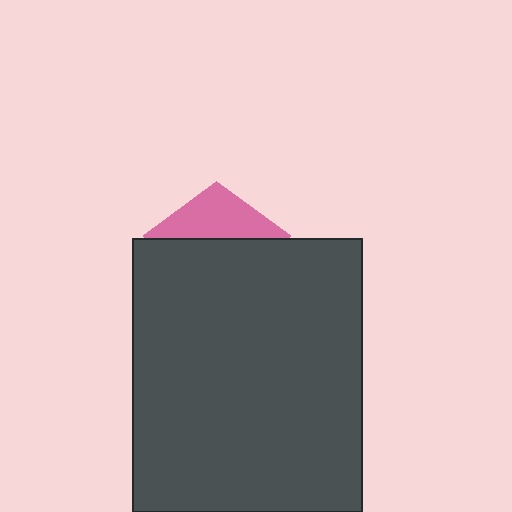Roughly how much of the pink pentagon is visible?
A small part of it is visible (roughly 30%).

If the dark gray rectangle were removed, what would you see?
You would see the complete pink pentagon.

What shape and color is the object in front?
The object in front is a dark gray rectangle.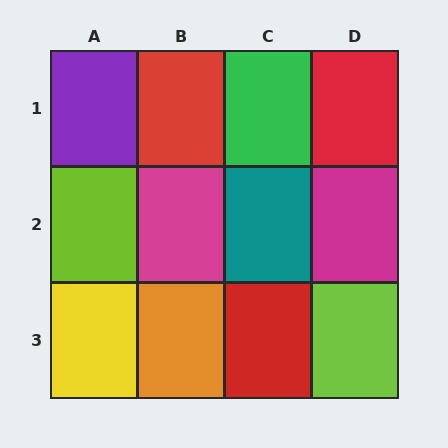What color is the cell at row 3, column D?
Lime.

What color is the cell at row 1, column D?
Red.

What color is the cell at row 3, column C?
Red.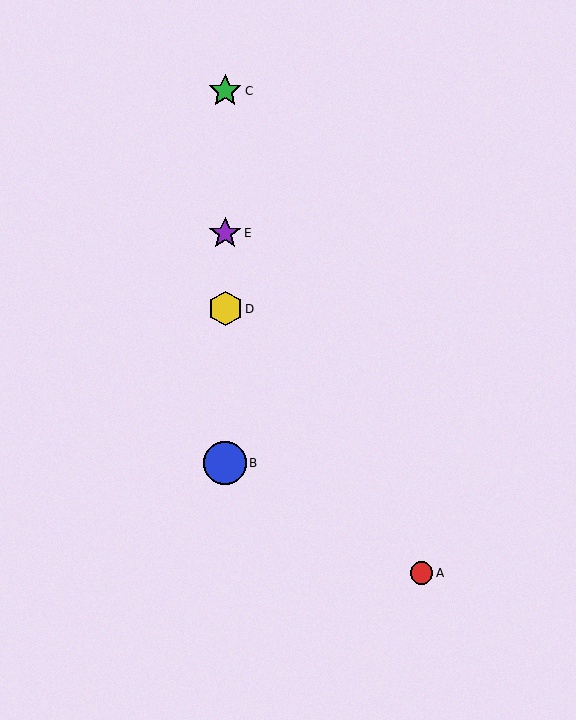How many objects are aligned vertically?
4 objects (B, C, D, E) are aligned vertically.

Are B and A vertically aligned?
No, B is at x≈225 and A is at x≈422.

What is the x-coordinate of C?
Object C is at x≈225.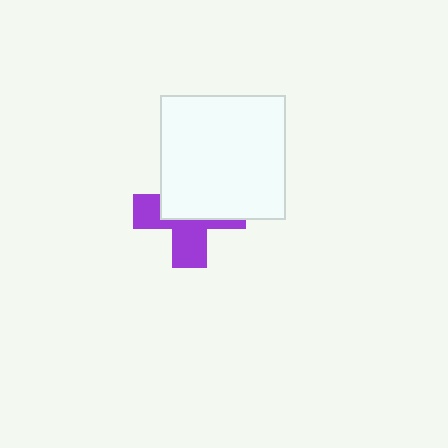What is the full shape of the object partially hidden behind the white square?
The partially hidden object is a purple cross.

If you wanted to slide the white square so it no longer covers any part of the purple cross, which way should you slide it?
Slide it up — that is the most direct way to separate the two shapes.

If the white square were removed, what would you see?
You would see the complete purple cross.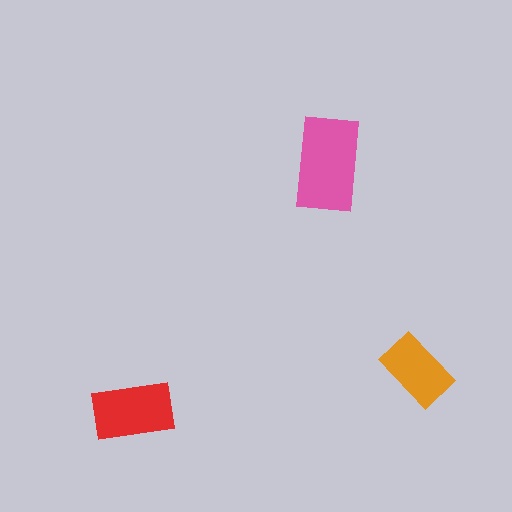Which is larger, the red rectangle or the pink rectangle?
The pink one.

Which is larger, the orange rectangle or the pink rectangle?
The pink one.